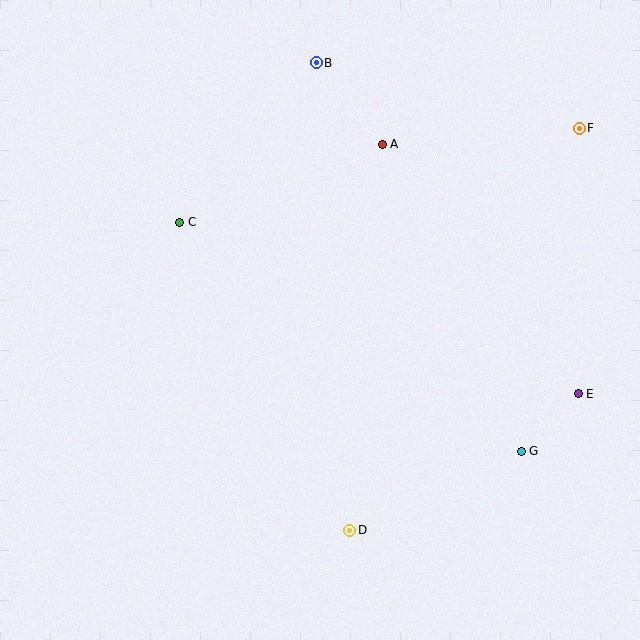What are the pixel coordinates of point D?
Point D is at (350, 530).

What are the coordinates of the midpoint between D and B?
The midpoint between D and B is at (333, 296).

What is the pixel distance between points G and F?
The distance between G and F is 328 pixels.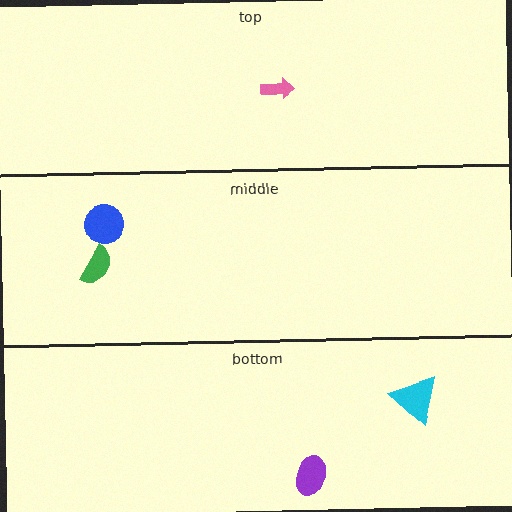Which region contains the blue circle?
The middle region.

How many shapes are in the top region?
1.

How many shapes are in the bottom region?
2.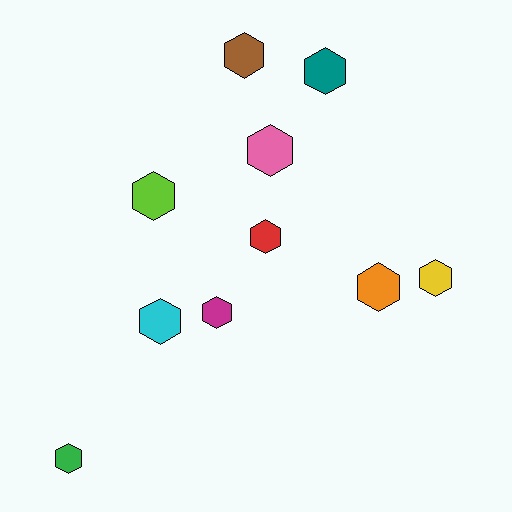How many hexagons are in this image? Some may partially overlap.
There are 10 hexagons.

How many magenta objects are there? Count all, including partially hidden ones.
There is 1 magenta object.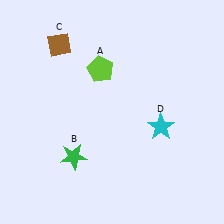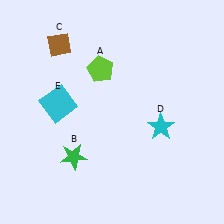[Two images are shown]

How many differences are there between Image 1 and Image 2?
There is 1 difference between the two images.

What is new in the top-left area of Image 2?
A cyan square (E) was added in the top-left area of Image 2.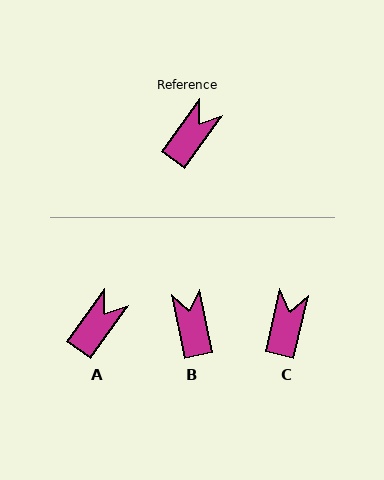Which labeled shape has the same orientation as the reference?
A.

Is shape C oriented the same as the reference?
No, it is off by about 23 degrees.